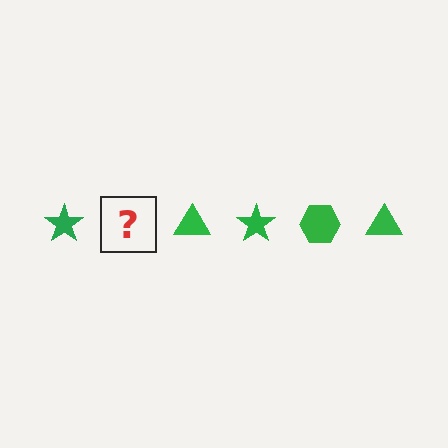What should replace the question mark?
The question mark should be replaced with a green hexagon.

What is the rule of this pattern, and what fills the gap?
The rule is that the pattern cycles through star, hexagon, triangle shapes in green. The gap should be filled with a green hexagon.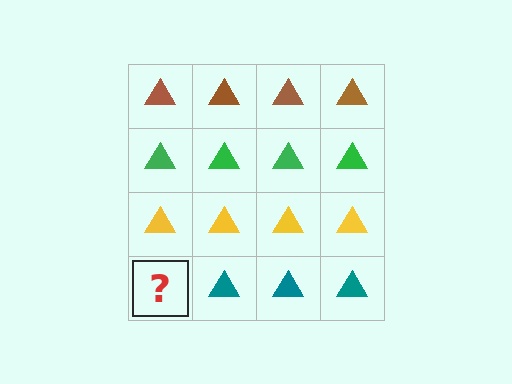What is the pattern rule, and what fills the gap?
The rule is that each row has a consistent color. The gap should be filled with a teal triangle.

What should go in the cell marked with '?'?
The missing cell should contain a teal triangle.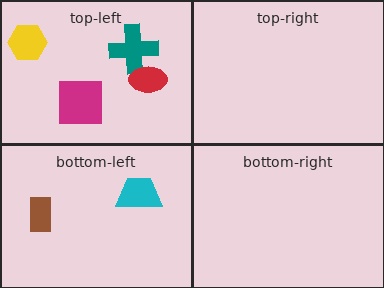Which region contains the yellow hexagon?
The top-left region.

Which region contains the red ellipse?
The top-left region.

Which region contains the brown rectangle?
The bottom-left region.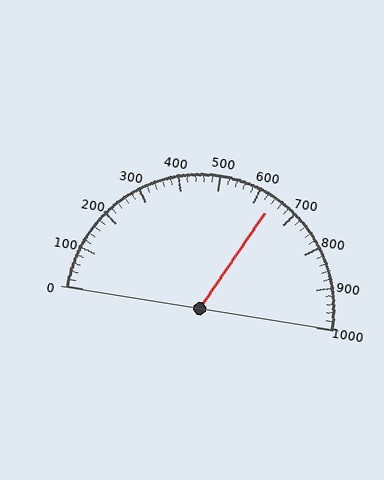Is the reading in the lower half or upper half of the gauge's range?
The reading is in the upper half of the range (0 to 1000).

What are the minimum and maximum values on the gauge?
The gauge ranges from 0 to 1000.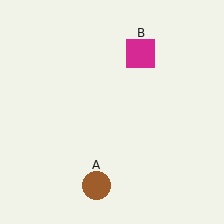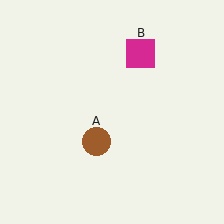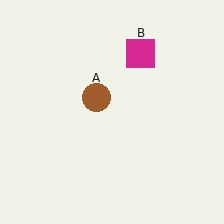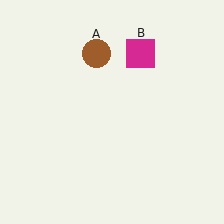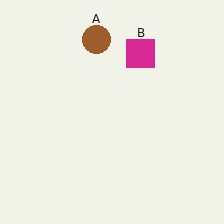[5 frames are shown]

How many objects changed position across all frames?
1 object changed position: brown circle (object A).